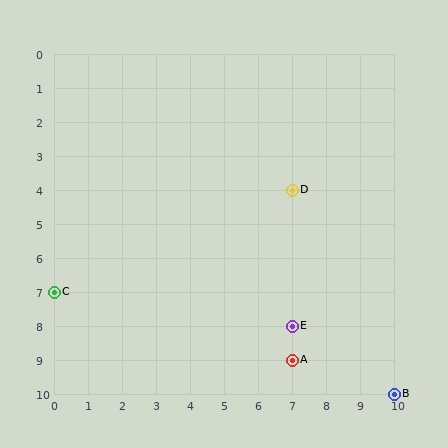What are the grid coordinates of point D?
Point D is at grid coordinates (7, 4).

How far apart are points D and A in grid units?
Points D and A are 5 rows apart.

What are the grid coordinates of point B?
Point B is at grid coordinates (10, 10).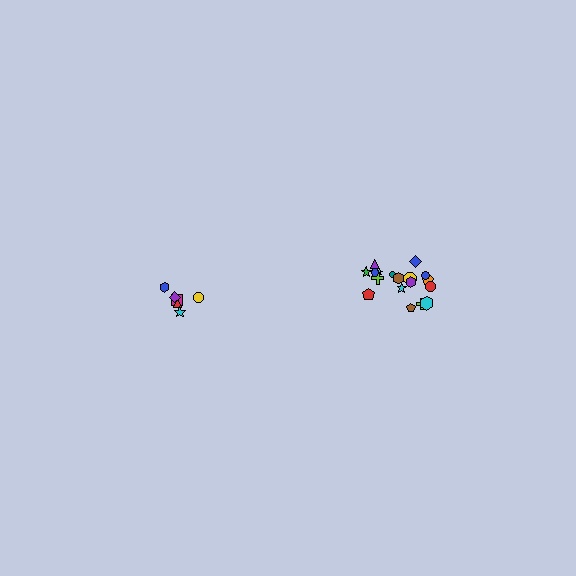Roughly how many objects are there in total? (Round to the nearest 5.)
Roughly 25 objects in total.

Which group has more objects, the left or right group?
The right group.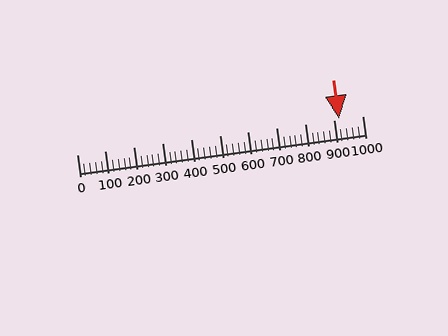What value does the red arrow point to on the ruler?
The red arrow points to approximately 920.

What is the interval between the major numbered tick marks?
The major tick marks are spaced 100 units apart.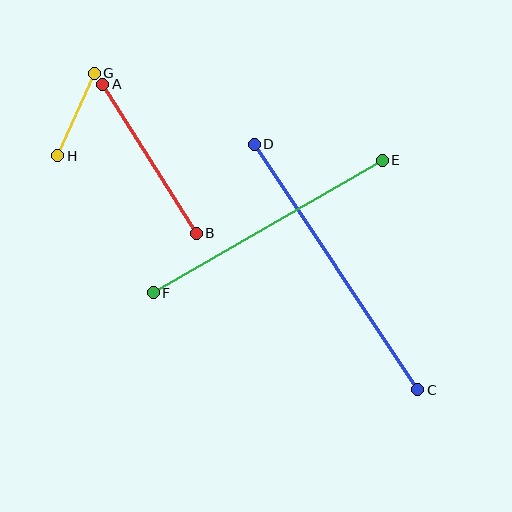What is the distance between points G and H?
The distance is approximately 90 pixels.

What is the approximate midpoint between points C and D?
The midpoint is at approximately (336, 267) pixels.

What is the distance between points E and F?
The distance is approximately 265 pixels.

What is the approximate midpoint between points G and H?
The midpoint is at approximately (76, 115) pixels.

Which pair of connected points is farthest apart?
Points C and D are farthest apart.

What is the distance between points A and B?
The distance is approximately 176 pixels.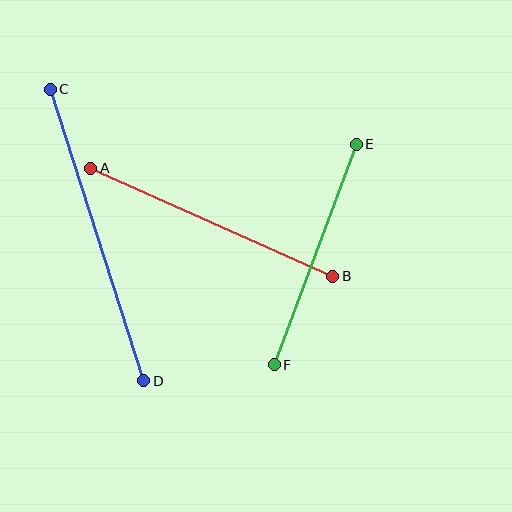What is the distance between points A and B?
The distance is approximately 265 pixels.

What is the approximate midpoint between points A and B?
The midpoint is at approximately (212, 222) pixels.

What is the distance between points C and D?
The distance is approximately 306 pixels.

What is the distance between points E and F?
The distance is approximately 235 pixels.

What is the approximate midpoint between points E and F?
The midpoint is at approximately (315, 254) pixels.